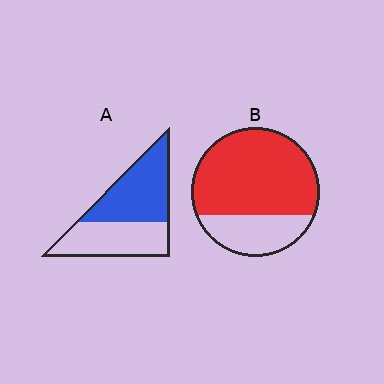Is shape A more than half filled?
Roughly half.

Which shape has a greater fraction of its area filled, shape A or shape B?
Shape B.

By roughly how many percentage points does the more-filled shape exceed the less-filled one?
By roughly 20 percentage points (B over A).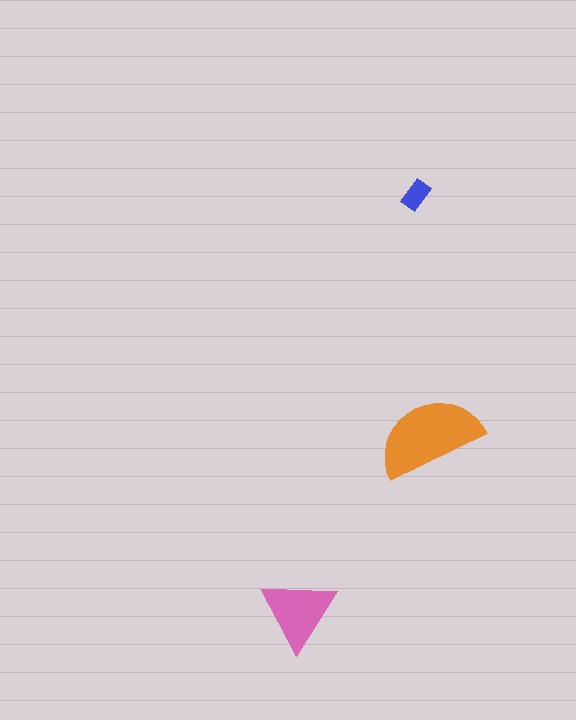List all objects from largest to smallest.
The orange semicircle, the pink triangle, the blue rectangle.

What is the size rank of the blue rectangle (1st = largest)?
3rd.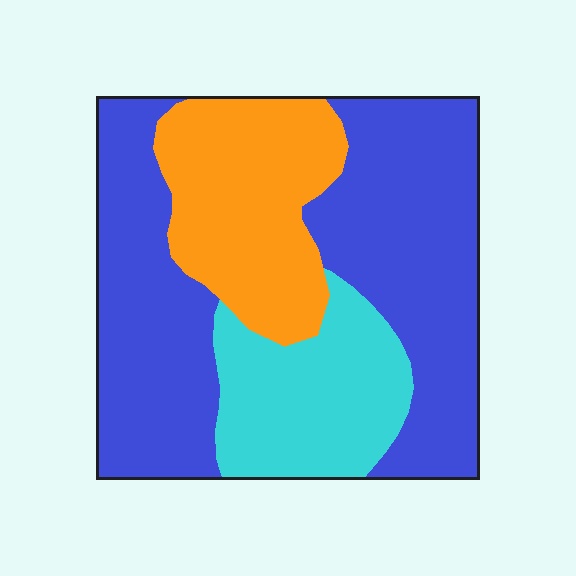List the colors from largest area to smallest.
From largest to smallest: blue, orange, cyan.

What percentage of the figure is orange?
Orange covers around 25% of the figure.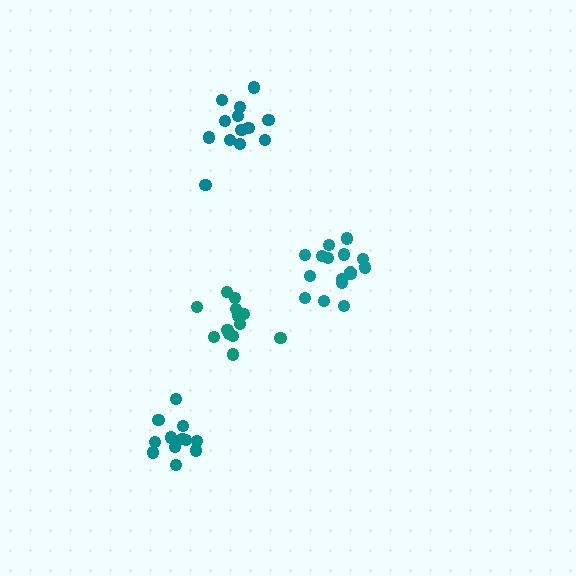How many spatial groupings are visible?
There are 4 spatial groupings.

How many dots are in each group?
Group 1: 16 dots, Group 2: 13 dots, Group 3: 13 dots, Group 4: 12 dots (54 total).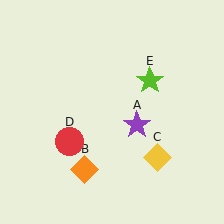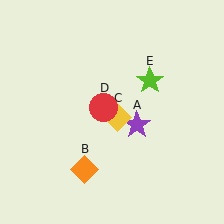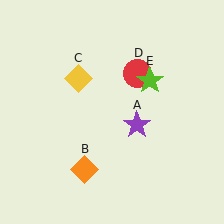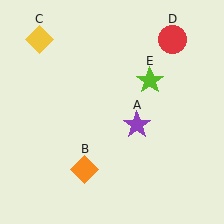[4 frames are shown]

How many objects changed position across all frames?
2 objects changed position: yellow diamond (object C), red circle (object D).